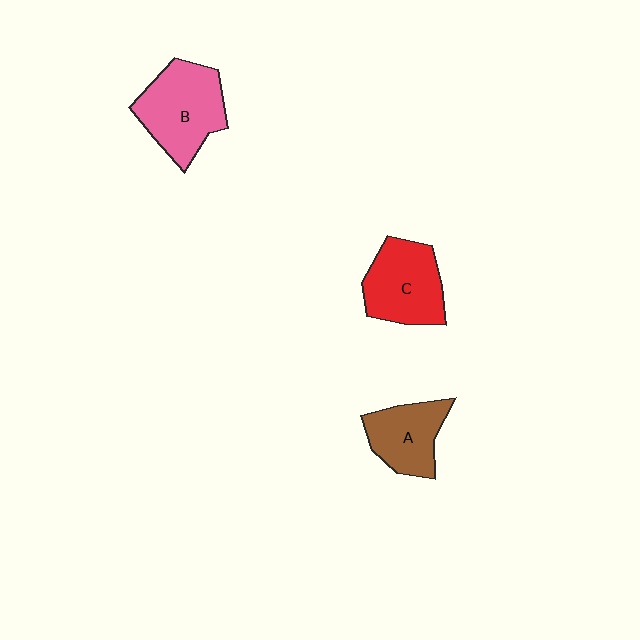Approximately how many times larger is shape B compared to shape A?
Approximately 1.4 times.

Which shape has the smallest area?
Shape A (brown).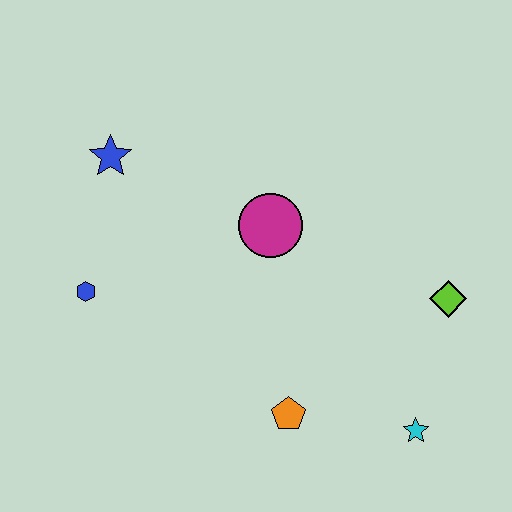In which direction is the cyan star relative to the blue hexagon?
The cyan star is to the right of the blue hexagon.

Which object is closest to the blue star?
The blue hexagon is closest to the blue star.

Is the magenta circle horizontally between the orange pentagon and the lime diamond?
No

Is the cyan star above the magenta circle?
No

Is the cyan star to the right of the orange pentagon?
Yes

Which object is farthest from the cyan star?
The blue star is farthest from the cyan star.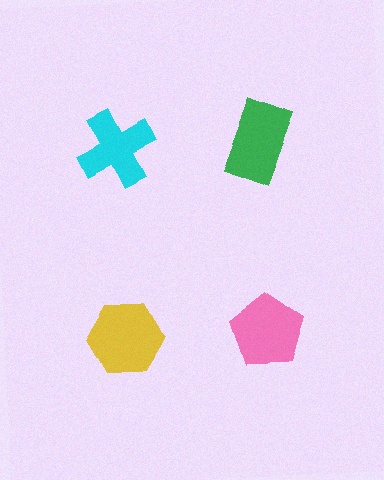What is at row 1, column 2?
A green rectangle.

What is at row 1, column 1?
A cyan cross.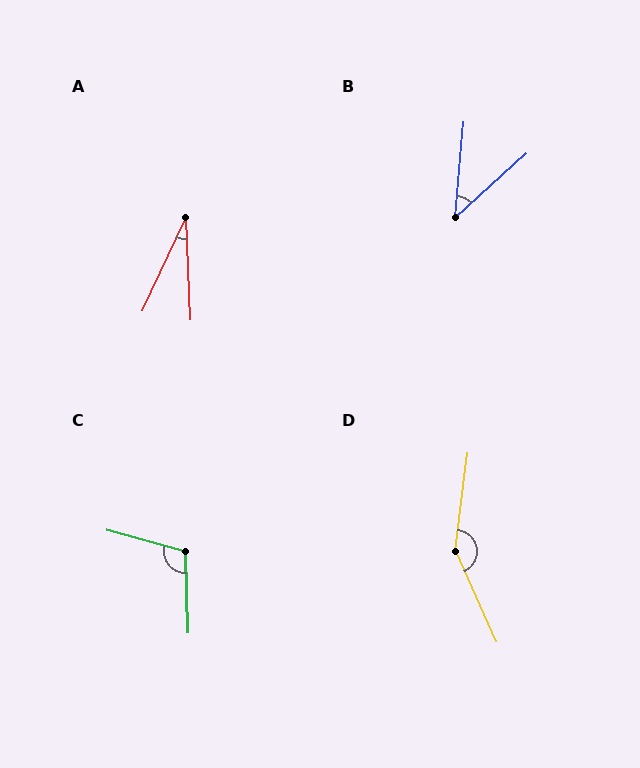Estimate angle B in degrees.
Approximately 42 degrees.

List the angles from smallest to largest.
A (27°), B (42°), C (107°), D (149°).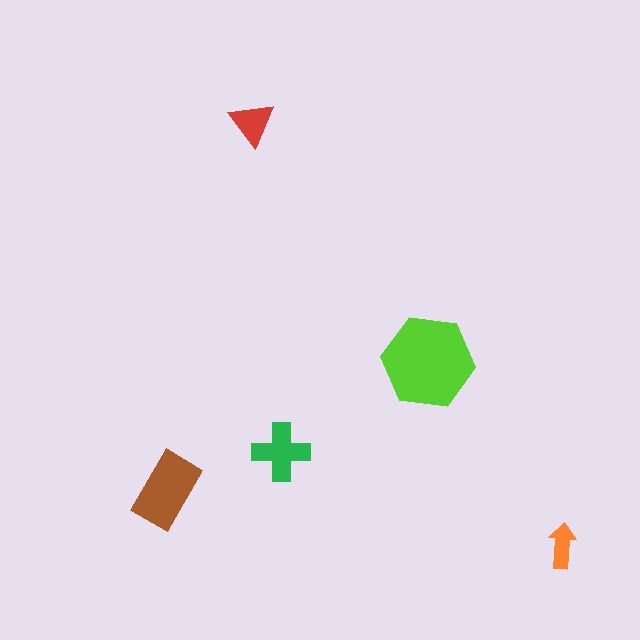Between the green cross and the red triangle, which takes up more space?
The green cross.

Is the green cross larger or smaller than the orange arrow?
Larger.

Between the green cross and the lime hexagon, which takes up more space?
The lime hexagon.